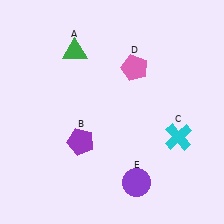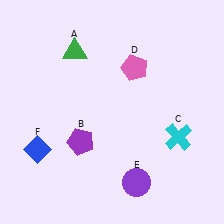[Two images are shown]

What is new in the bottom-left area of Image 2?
A blue diamond (F) was added in the bottom-left area of Image 2.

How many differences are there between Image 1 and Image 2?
There is 1 difference between the two images.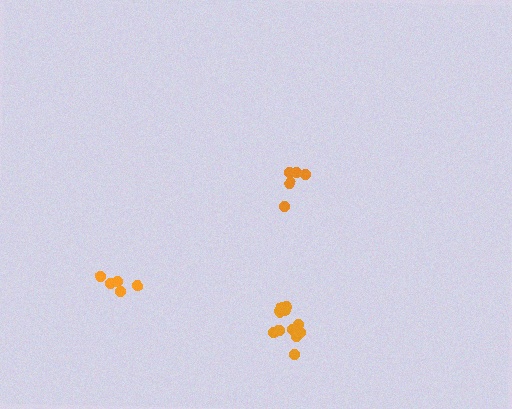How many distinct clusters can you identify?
There are 3 distinct clusters.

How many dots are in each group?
Group 1: 5 dots, Group 2: 5 dots, Group 3: 11 dots (21 total).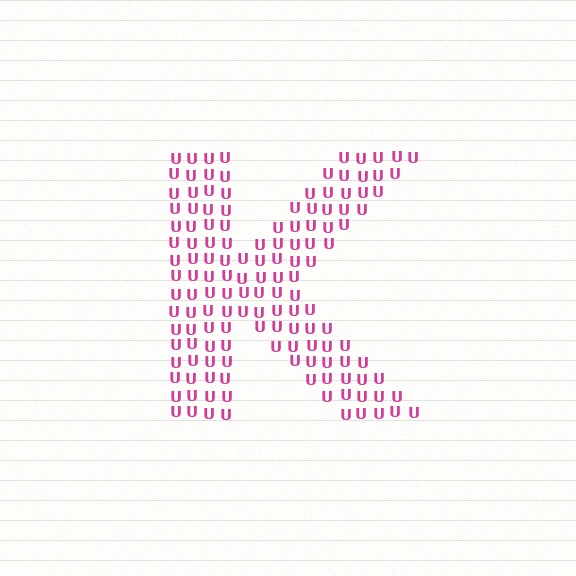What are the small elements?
The small elements are letter U's.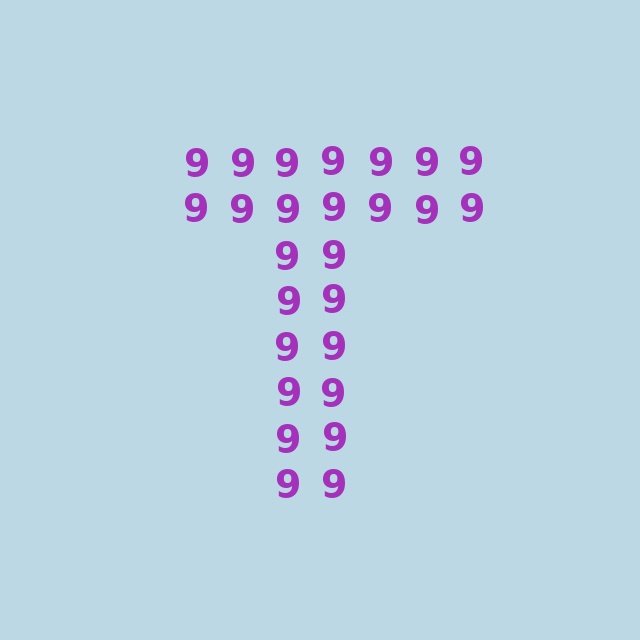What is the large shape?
The large shape is the letter T.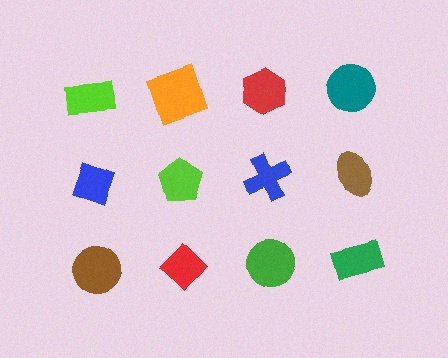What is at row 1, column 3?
A red hexagon.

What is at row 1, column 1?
A lime rectangle.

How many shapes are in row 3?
4 shapes.